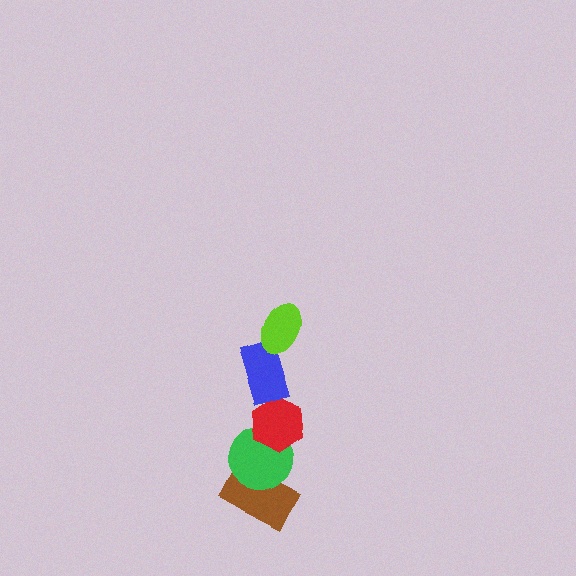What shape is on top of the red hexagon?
The blue rectangle is on top of the red hexagon.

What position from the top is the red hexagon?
The red hexagon is 3rd from the top.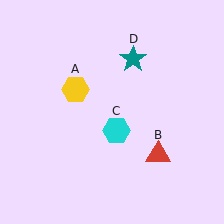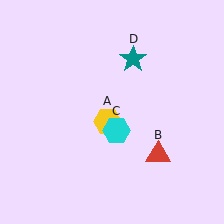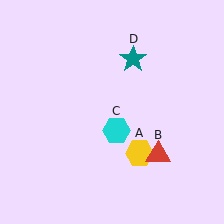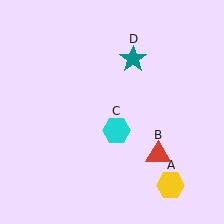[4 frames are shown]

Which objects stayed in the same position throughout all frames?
Red triangle (object B) and cyan hexagon (object C) and teal star (object D) remained stationary.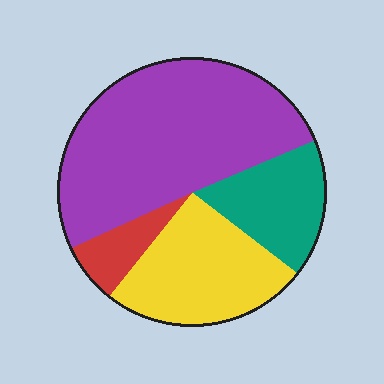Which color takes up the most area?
Purple, at roughly 50%.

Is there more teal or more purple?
Purple.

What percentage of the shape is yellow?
Yellow takes up about one quarter (1/4) of the shape.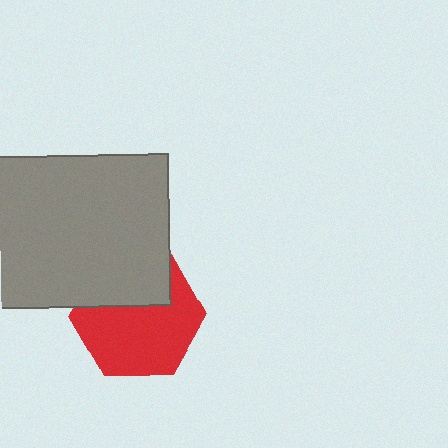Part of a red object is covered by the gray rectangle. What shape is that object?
It is a hexagon.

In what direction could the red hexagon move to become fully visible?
The red hexagon could move down. That would shift it out from behind the gray rectangle entirely.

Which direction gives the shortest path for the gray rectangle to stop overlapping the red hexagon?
Moving up gives the shortest separation.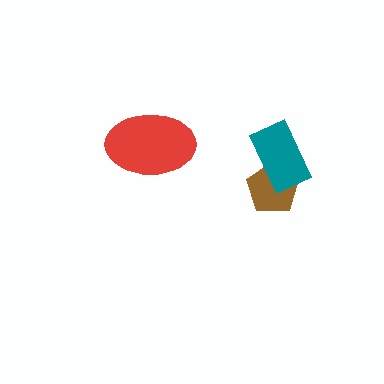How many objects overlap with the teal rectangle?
1 object overlaps with the teal rectangle.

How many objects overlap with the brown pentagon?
1 object overlaps with the brown pentagon.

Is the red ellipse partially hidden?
No, no other shape covers it.